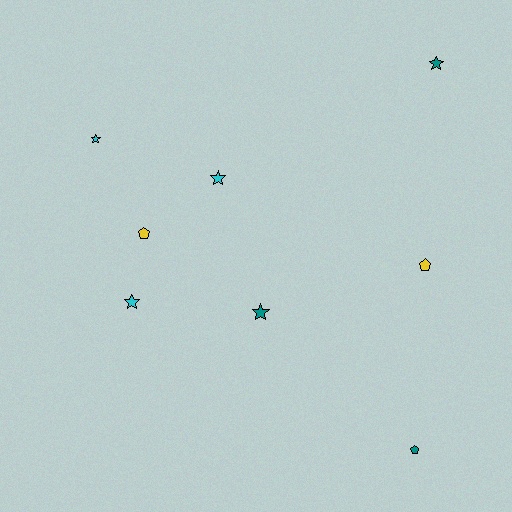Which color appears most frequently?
Cyan, with 3 objects.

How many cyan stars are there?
There are 3 cyan stars.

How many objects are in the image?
There are 8 objects.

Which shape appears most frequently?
Star, with 5 objects.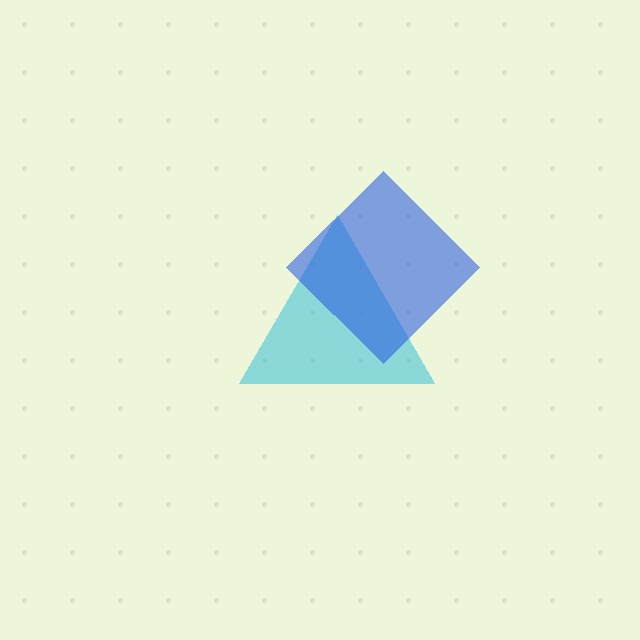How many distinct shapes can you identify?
There are 2 distinct shapes: a cyan triangle, a blue diamond.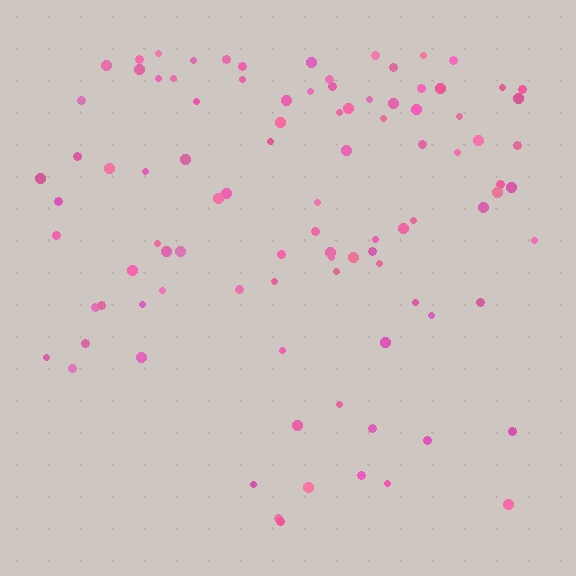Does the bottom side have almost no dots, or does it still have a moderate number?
Still a moderate number, just noticeably fewer than the top.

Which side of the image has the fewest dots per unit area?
The bottom.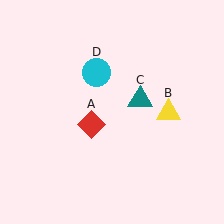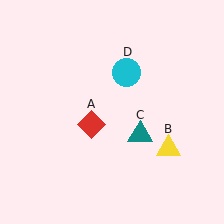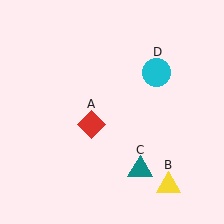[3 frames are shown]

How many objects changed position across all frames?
3 objects changed position: yellow triangle (object B), teal triangle (object C), cyan circle (object D).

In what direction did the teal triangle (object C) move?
The teal triangle (object C) moved down.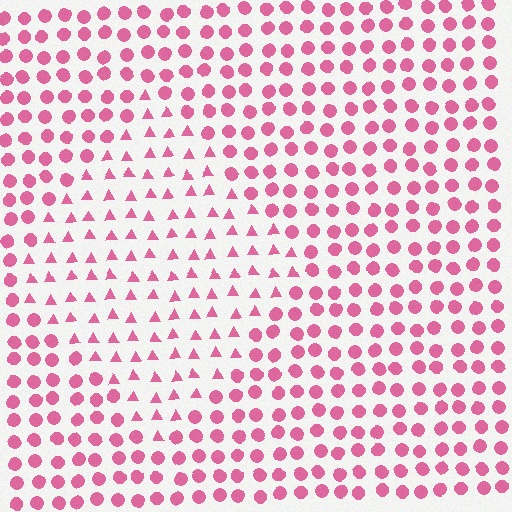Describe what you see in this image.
The image is filled with small pink elements arranged in a uniform grid. A diamond-shaped region contains triangles, while the surrounding area contains circles. The boundary is defined purely by the change in element shape.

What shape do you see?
I see a diamond.